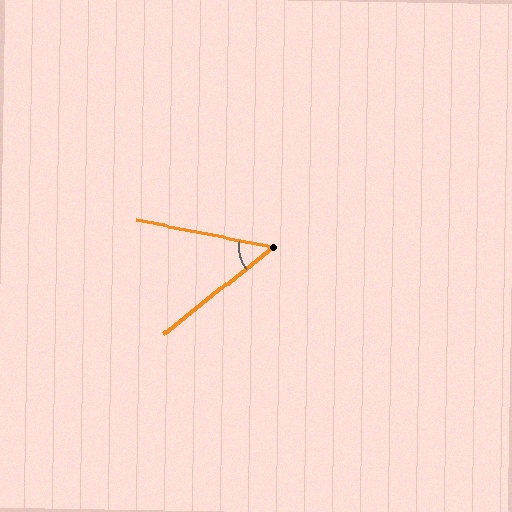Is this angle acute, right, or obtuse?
It is acute.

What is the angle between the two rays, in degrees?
Approximately 49 degrees.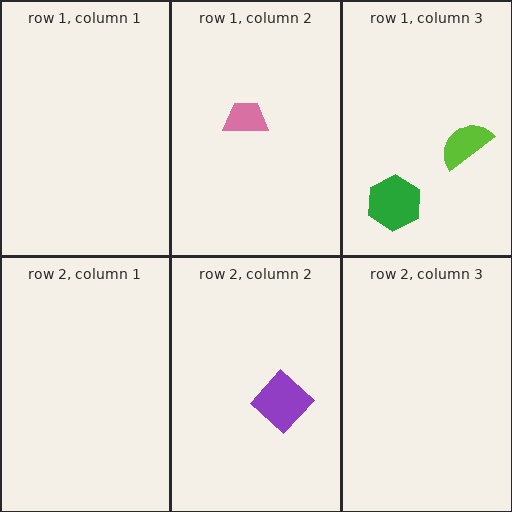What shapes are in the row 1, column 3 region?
The lime semicircle, the green hexagon.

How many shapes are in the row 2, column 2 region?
1.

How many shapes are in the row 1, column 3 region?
2.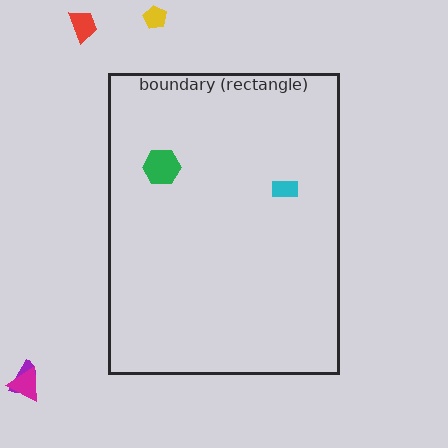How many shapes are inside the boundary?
2 inside, 4 outside.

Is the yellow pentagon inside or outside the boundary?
Outside.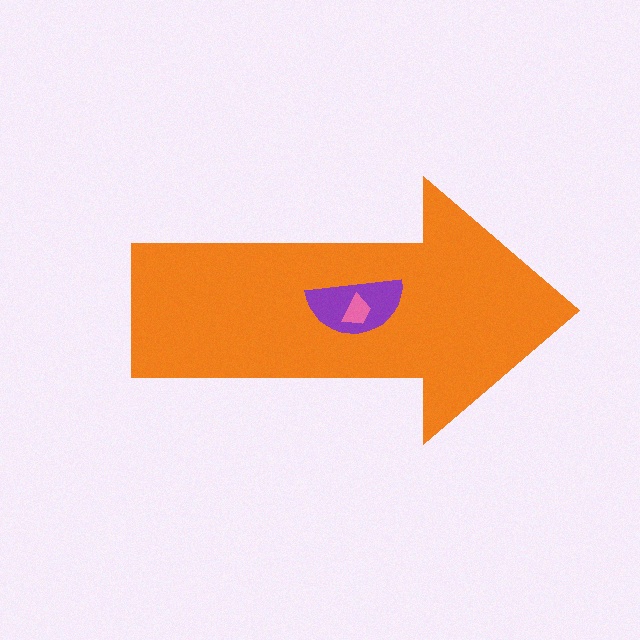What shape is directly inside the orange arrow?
The purple semicircle.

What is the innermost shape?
The pink trapezoid.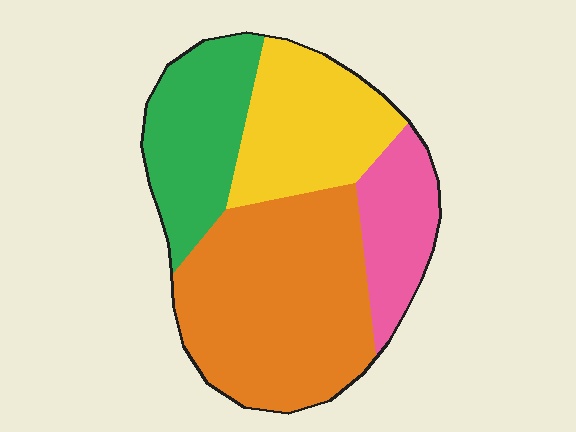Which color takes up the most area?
Orange, at roughly 40%.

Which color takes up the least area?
Pink, at roughly 15%.